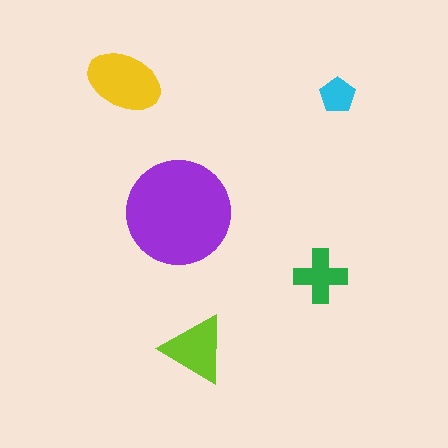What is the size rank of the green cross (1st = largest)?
4th.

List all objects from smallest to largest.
The cyan pentagon, the green cross, the lime triangle, the yellow ellipse, the purple circle.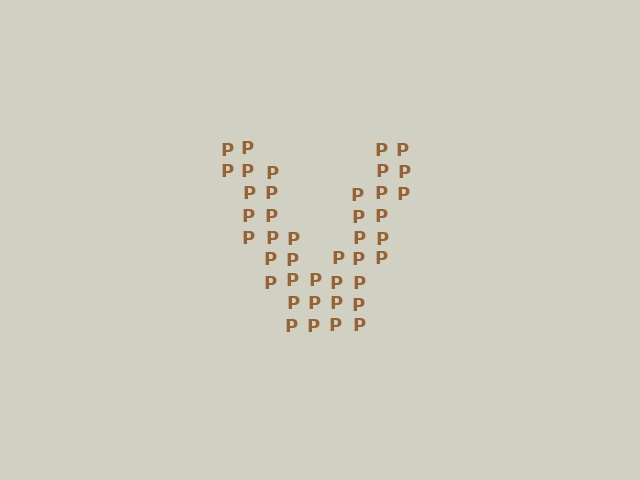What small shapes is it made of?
It is made of small letter P's.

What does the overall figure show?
The overall figure shows the letter V.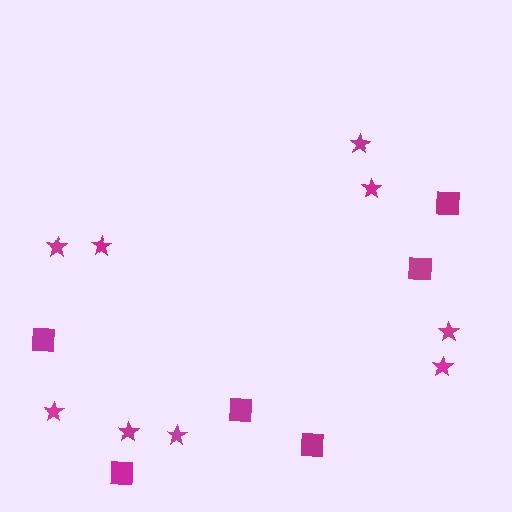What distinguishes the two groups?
There are 2 groups: one group of squares (6) and one group of stars (9).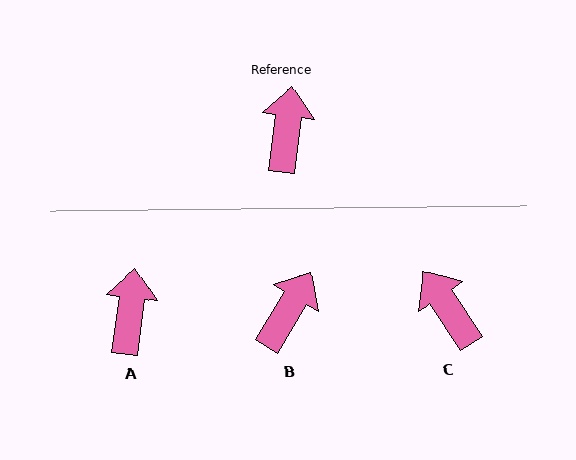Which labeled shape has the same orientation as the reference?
A.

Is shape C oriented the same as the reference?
No, it is off by about 41 degrees.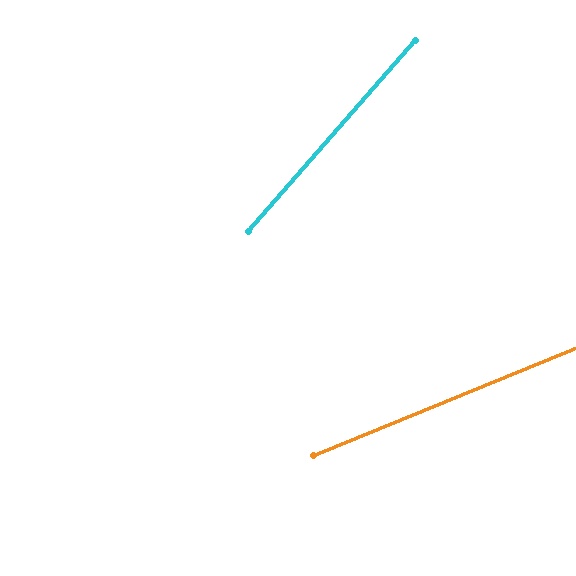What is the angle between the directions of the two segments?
Approximately 27 degrees.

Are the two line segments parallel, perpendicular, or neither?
Neither parallel nor perpendicular — they differ by about 27°.